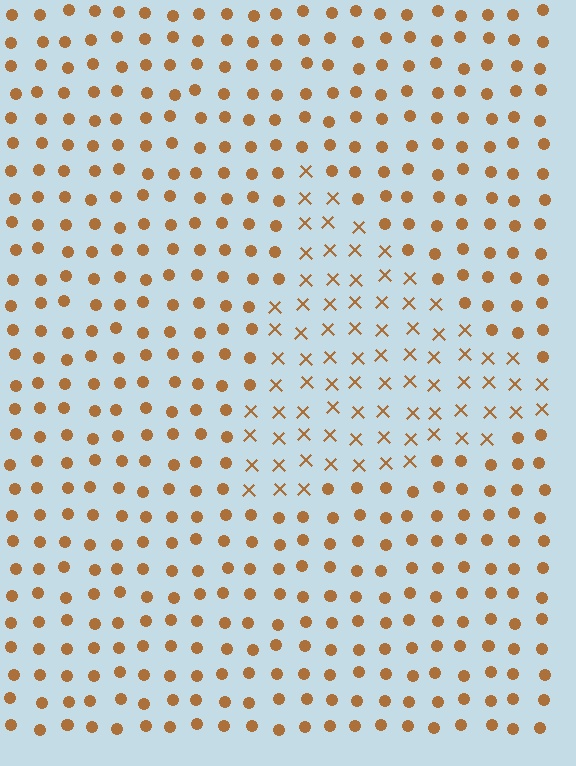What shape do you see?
I see a triangle.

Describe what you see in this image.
The image is filled with small brown elements arranged in a uniform grid. A triangle-shaped region contains X marks, while the surrounding area contains circles. The boundary is defined purely by the change in element shape.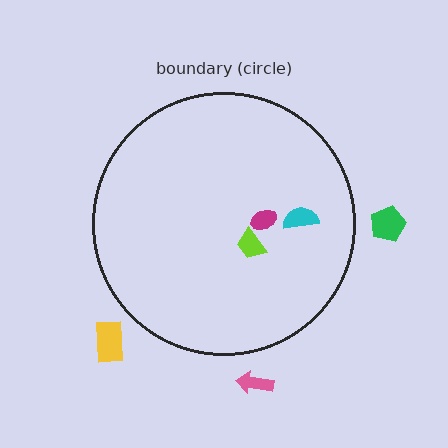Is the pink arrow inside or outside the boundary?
Outside.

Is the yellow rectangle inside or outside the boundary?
Outside.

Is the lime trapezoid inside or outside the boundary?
Inside.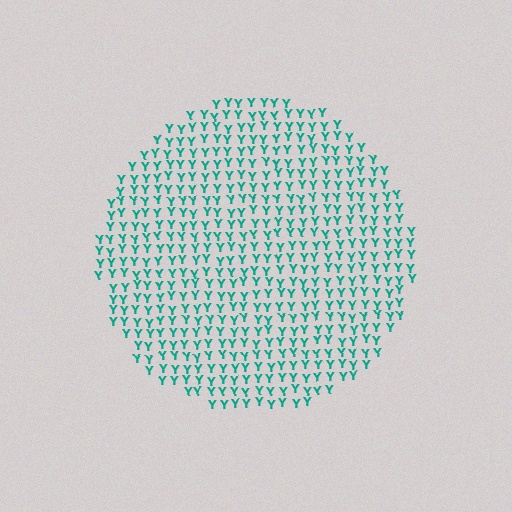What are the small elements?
The small elements are letter Y's.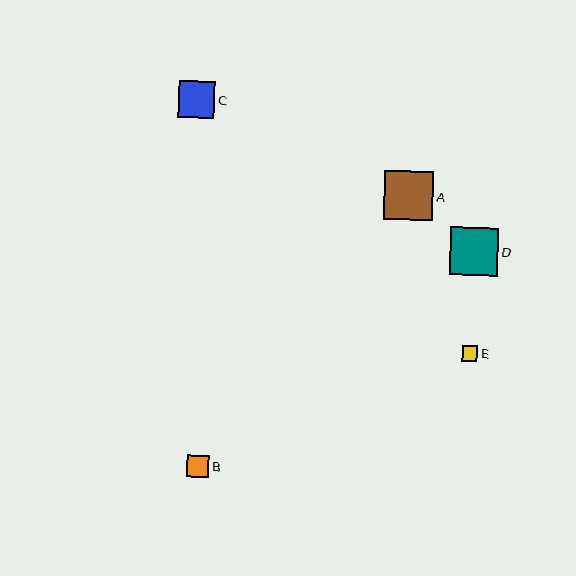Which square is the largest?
Square A is the largest with a size of approximately 50 pixels.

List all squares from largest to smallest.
From largest to smallest: A, D, C, B, E.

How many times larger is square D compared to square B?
Square D is approximately 2.1 times the size of square B.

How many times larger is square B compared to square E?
Square B is approximately 1.4 times the size of square E.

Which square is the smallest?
Square E is the smallest with a size of approximately 16 pixels.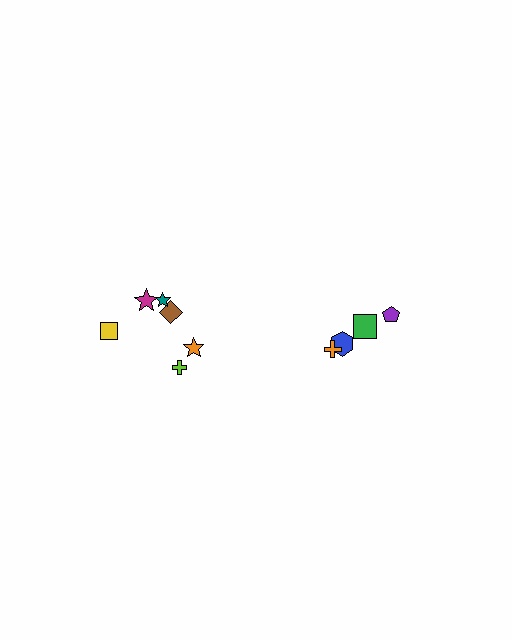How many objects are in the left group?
There are 6 objects.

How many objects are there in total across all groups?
There are 10 objects.